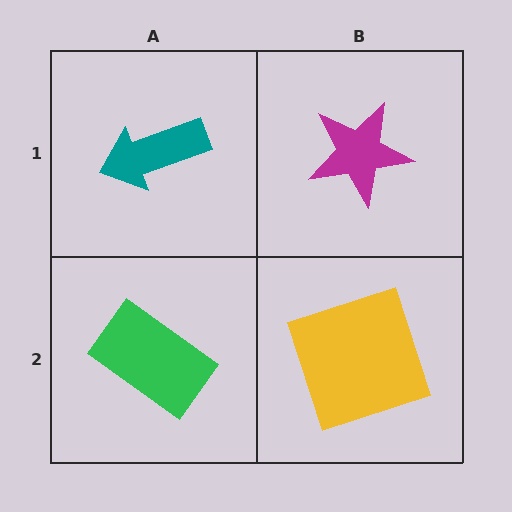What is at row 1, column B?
A magenta star.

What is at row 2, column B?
A yellow square.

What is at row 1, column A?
A teal arrow.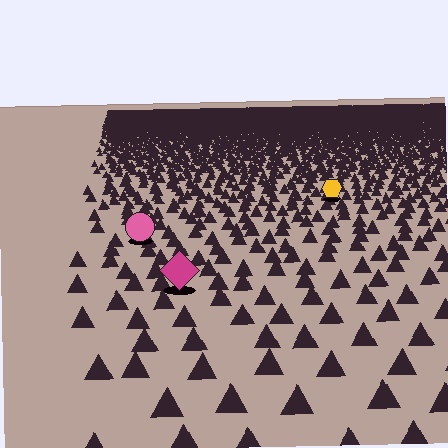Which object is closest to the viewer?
The magenta diamond is closest. The texture marks near it are larger and more spread out.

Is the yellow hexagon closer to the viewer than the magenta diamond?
No. The magenta diamond is closer — you can tell from the texture gradient: the ground texture is coarser near it.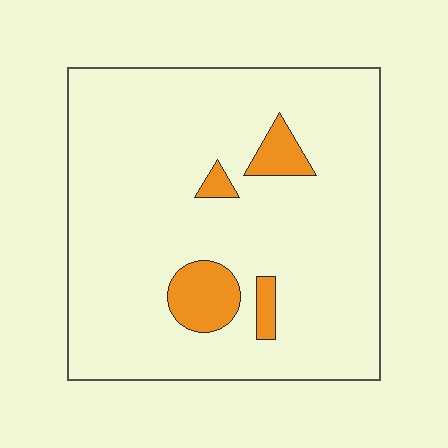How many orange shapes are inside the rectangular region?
4.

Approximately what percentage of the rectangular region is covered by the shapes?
Approximately 10%.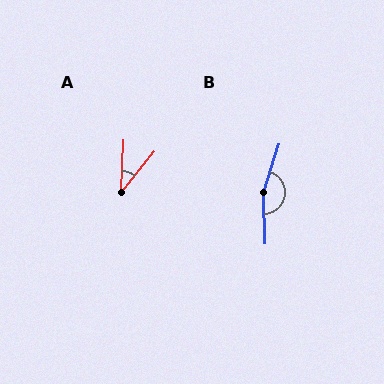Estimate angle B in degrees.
Approximately 161 degrees.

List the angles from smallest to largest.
A (35°), B (161°).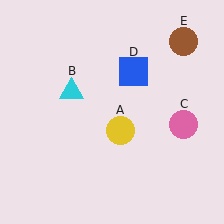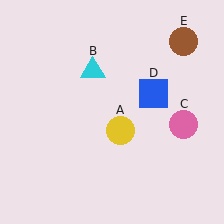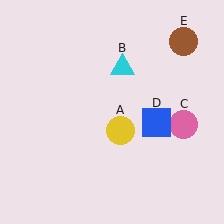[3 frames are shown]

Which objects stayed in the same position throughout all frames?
Yellow circle (object A) and pink circle (object C) and brown circle (object E) remained stationary.